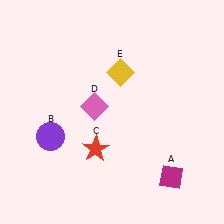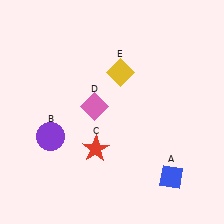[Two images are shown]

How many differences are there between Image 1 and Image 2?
There is 1 difference between the two images.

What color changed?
The diamond (A) changed from magenta in Image 1 to blue in Image 2.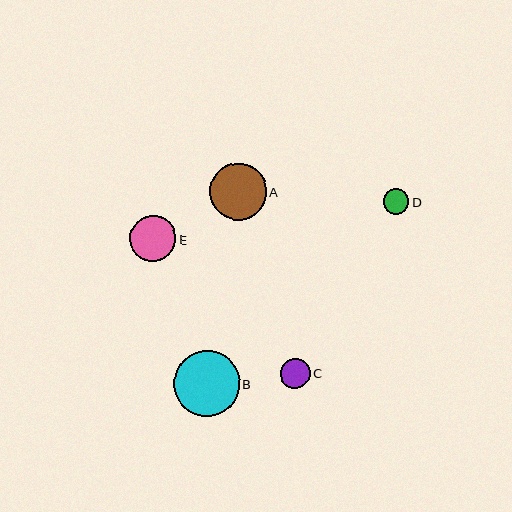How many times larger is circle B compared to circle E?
Circle B is approximately 1.4 times the size of circle E.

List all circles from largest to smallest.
From largest to smallest: B, A, E, C, D.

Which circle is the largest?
Circle B is the largest with a size of approximately 66 pixels.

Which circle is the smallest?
Circle D is the smallest with a size of approximately 25 pixels.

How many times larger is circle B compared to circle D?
Circle B is approximately 2.6 times the size of circle D.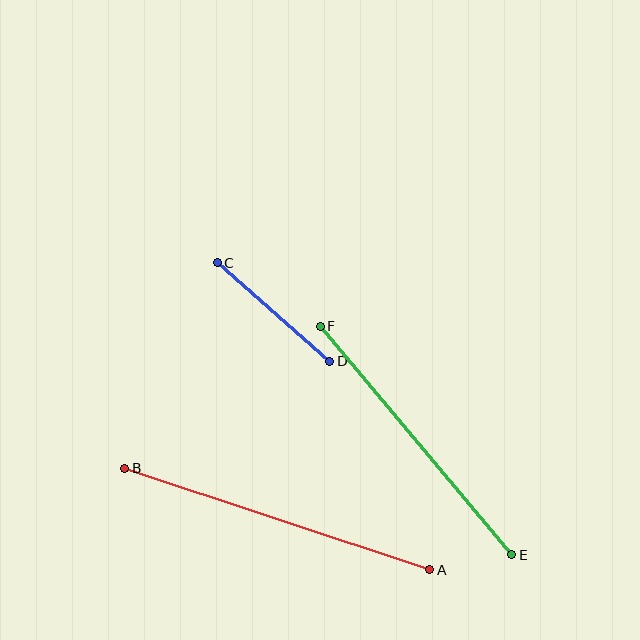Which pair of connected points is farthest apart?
Points A and B are farthest apart.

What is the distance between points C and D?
The distance is approximately 150 pixels.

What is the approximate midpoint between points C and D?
The midpoint is at approximately (274, 312) pixels.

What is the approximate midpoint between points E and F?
The midpoint is at approximately (416, 441) pixels.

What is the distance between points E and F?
The distance is approximately 298 pixels.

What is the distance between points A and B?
The distance is approximately 322 pixels.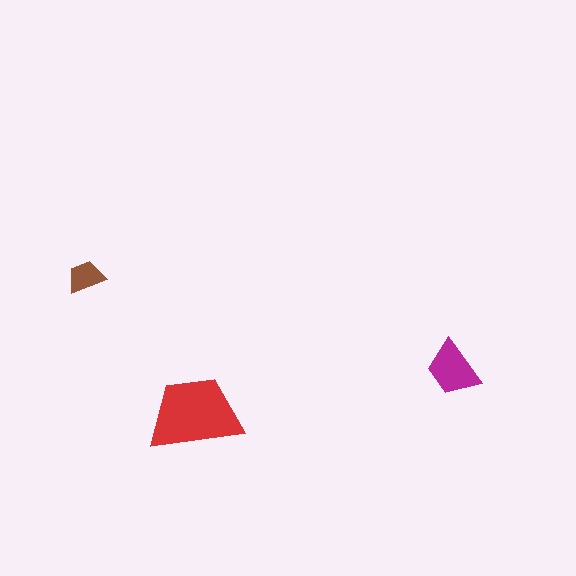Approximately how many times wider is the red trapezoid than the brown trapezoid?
About 2.5 times wider.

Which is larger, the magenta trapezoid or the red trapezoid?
The red one.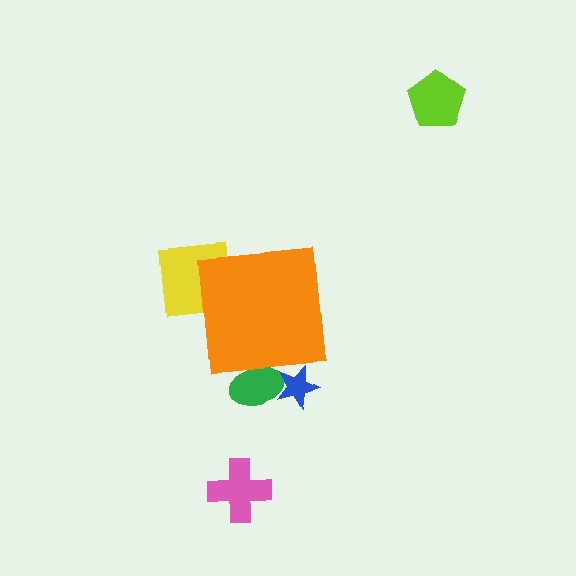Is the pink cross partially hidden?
No, the pink cross is fully visible.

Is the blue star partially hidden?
Yes, the blue star is partially hidden behind the orange square.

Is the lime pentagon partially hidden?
No, the lime pentagon is fully visible.